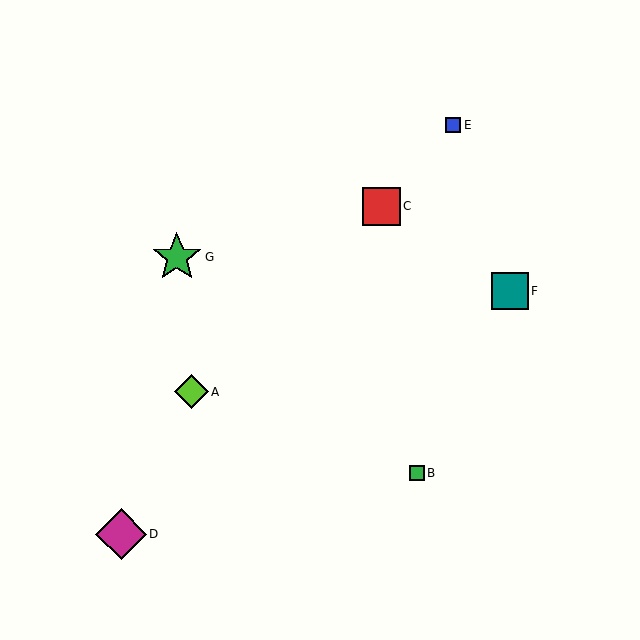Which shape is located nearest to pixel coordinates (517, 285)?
The teal square (labeled F) at (510, 291) is nearest to that location.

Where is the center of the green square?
The center of the green square is at (417, 473).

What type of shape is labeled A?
Shape A is a lime diamond.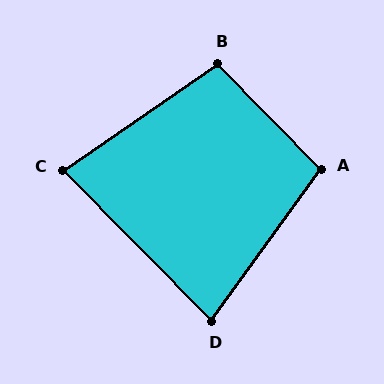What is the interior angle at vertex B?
Approximately 100 degrees (obtuse).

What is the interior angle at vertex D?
Approximately 80 degrees (acute).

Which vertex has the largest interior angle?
A, at approximately 100 degrees.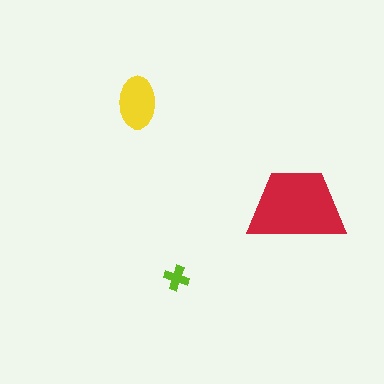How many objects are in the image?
There are 3 objects in the image.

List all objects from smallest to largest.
The lime cross, the yellow ellipse, the red trapezoid.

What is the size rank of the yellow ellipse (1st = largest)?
2nd.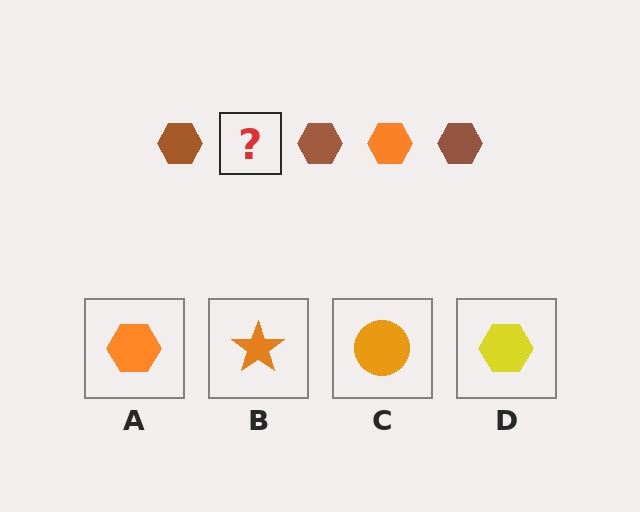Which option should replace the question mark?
Option A.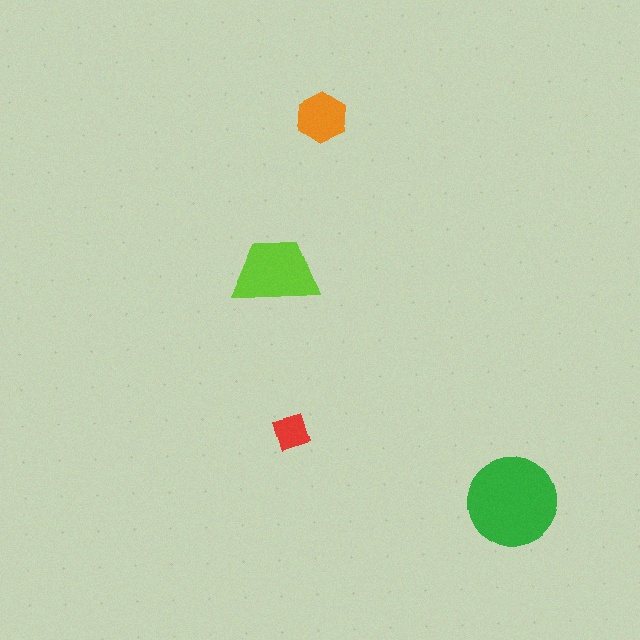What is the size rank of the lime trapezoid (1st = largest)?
2nd.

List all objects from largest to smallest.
The green circle, the lime trapezoid, the orange hexagon, the red square.